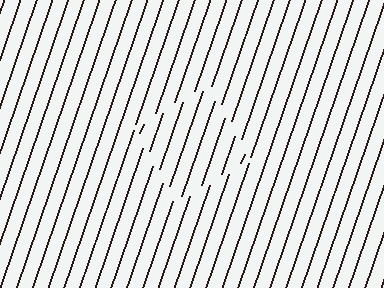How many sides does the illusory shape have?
4 sides — the line-ends trace a square.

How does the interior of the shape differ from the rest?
The interior of the shape contains the same grating, shifted by half a period — the contour is defined by the phase discontinuity where line-ends from the inner and outer gratings abut.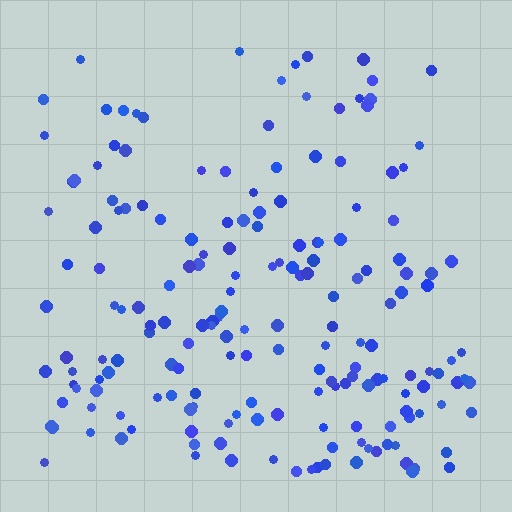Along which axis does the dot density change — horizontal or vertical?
Vertical.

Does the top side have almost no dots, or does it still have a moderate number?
Still a moderate number, just noticeably fewer than the bottom.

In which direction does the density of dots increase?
From top to bottom, with the bottom side densest.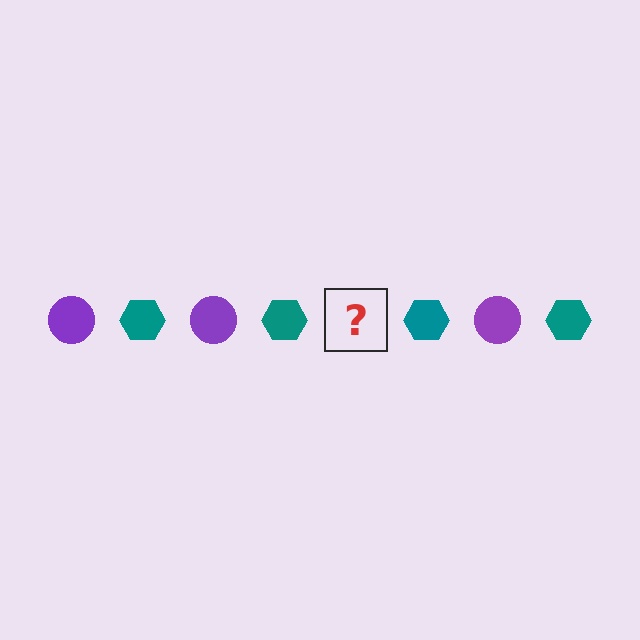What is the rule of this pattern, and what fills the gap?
The rule is that the pattern alternates between purple circle and teal hexagon. The gap should be filled with a purple circle.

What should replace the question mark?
The question mark should be replaced with a purple circle.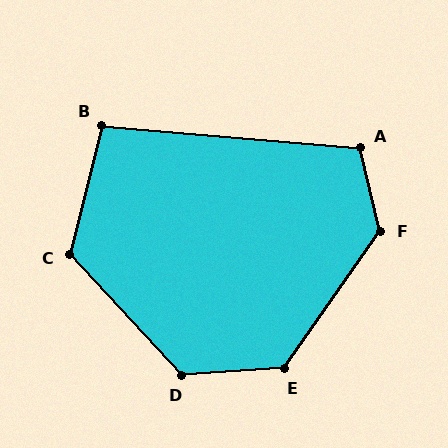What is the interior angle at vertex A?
Approximately 108 degrees (obtuse).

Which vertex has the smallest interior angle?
B, at approximately 99 degrees.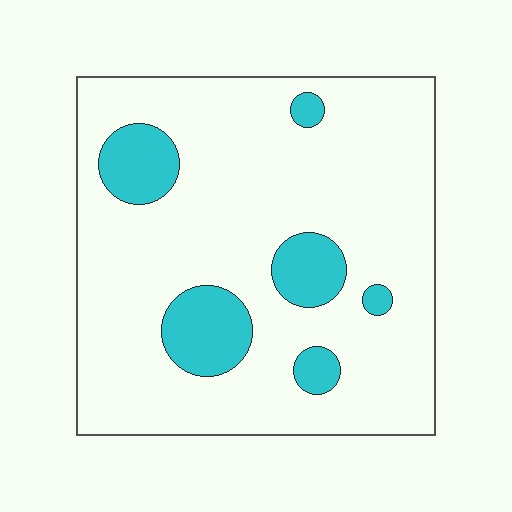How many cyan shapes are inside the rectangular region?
6.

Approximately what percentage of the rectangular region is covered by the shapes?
Approximately 15%.